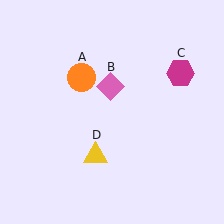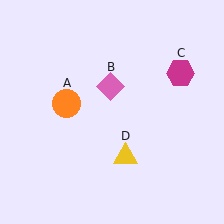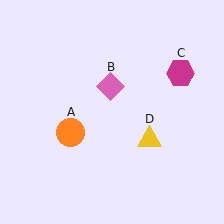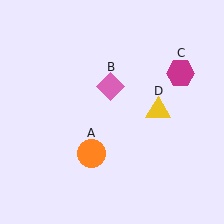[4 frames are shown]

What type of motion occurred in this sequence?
The orange circle (object A), yellow triangle (object D) rotated counterclockwise around the center of the scene.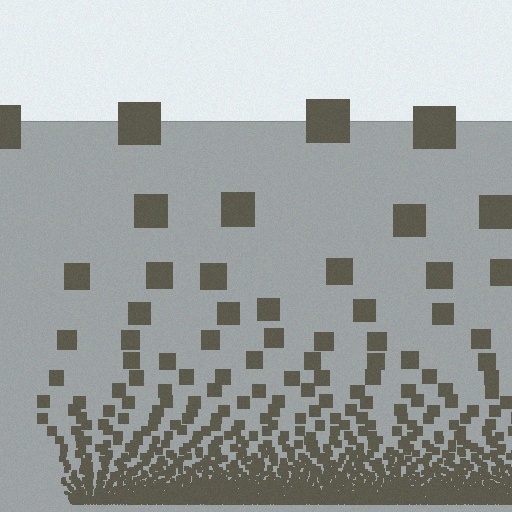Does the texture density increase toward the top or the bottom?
Density increases toward the bottom.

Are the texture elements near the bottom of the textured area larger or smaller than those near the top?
Smaller. The gradient is inverted — elements near the bottom are smaller and denser.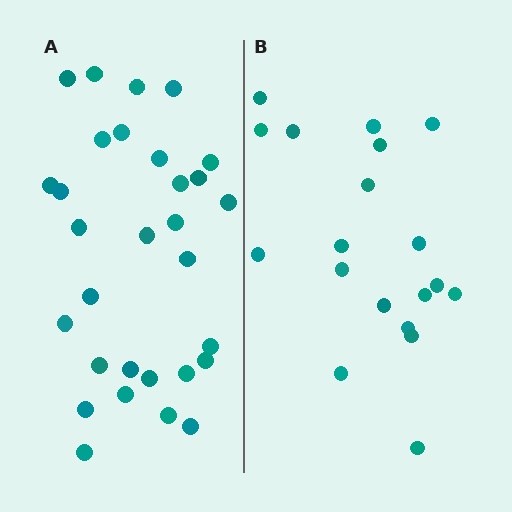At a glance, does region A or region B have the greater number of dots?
Region A (the left region) has more dots.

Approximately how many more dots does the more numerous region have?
Region A has roughly 12 or so more dots than region B.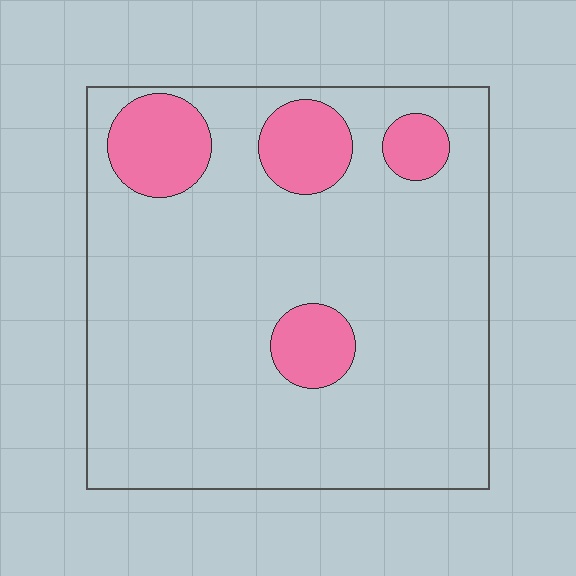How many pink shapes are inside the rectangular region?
4.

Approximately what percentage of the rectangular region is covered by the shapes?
Approximately 15%.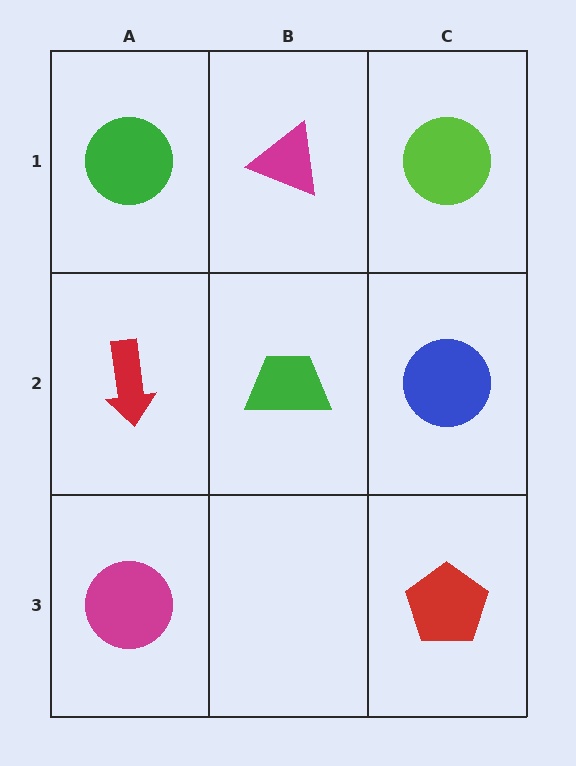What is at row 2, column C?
A blue circle.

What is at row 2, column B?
A green trapezoid.